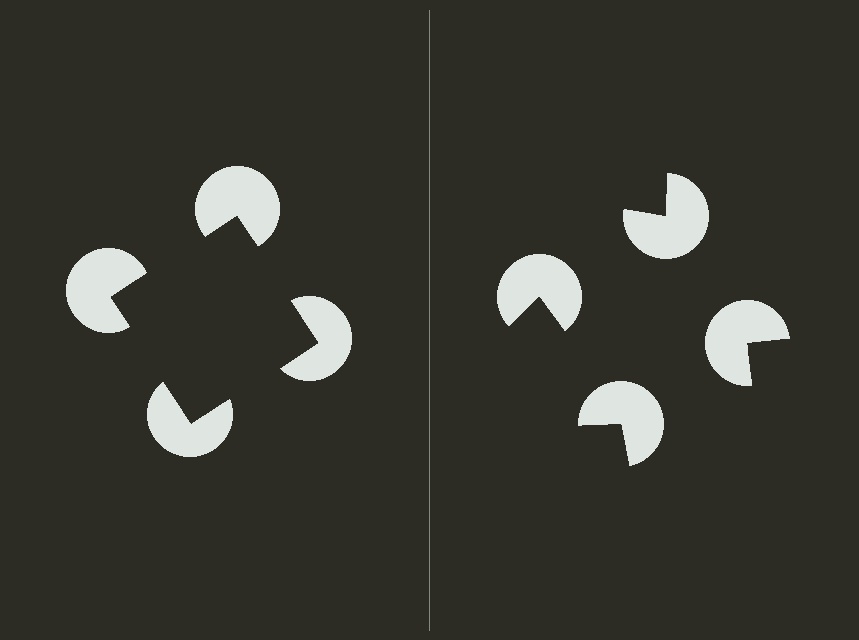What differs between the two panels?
The pac-man discs are positioned identically on both sides; only the wedge orientations differ. On the left they align to a square; on the right they are misaligned.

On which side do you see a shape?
An illusory square appears on the left side. On the right side the wedge cuts are rotated, so no coherent shape forms.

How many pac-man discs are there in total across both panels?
8 — 4 on each side.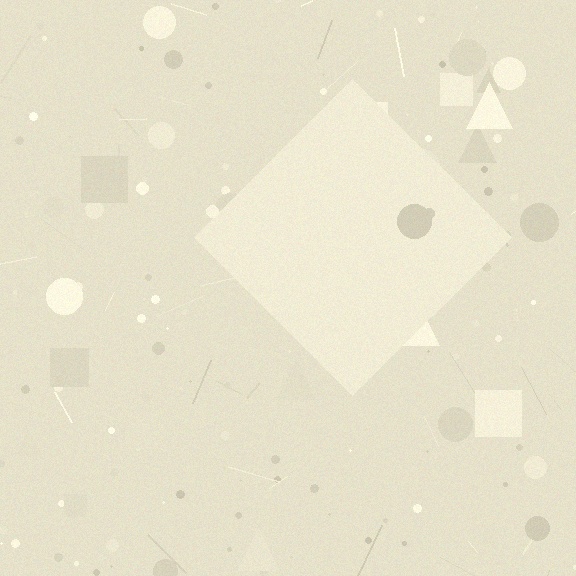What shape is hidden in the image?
A diamond is hidden in the image.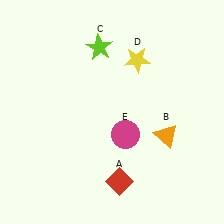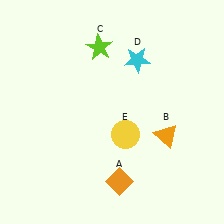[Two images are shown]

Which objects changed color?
A changed from red to orange. D changed from yellow to cyan. E changed from magenta to yellow.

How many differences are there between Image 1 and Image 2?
There are 3 differences between the two images.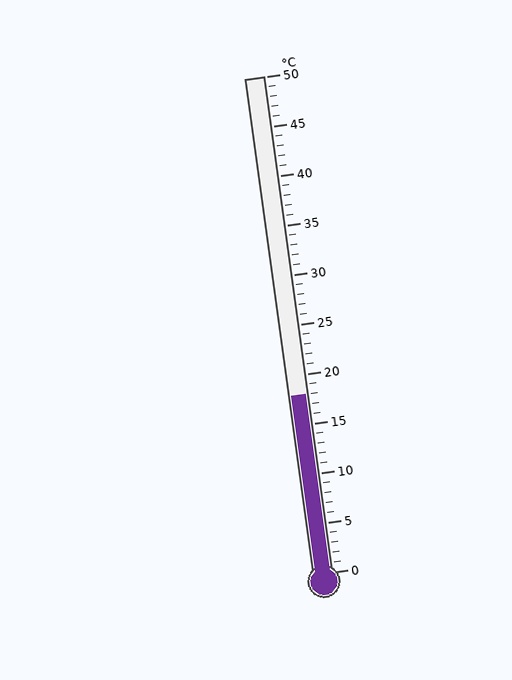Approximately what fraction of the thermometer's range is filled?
The thermometer is filled to approximately 35% of its range.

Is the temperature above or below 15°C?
The temperature is above 15°C.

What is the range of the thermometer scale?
The thermometer scale ranges from 0°C to 50°C.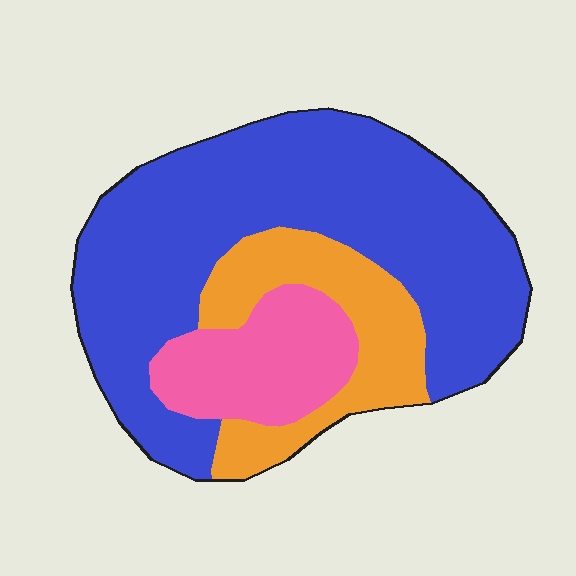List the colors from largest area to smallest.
From largest to smallest: blue, orange, pink.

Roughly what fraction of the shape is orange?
Orange takes up about one fifth (1/5) of the shape.